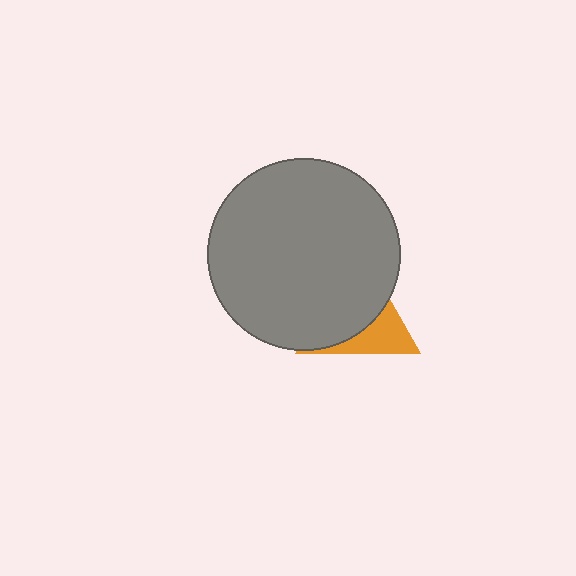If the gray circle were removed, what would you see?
You would see the complete orange triangle.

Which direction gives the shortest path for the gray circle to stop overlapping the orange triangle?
Moving toward the upper-left gives the shortest separation.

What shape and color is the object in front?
The object in front is a gray circle.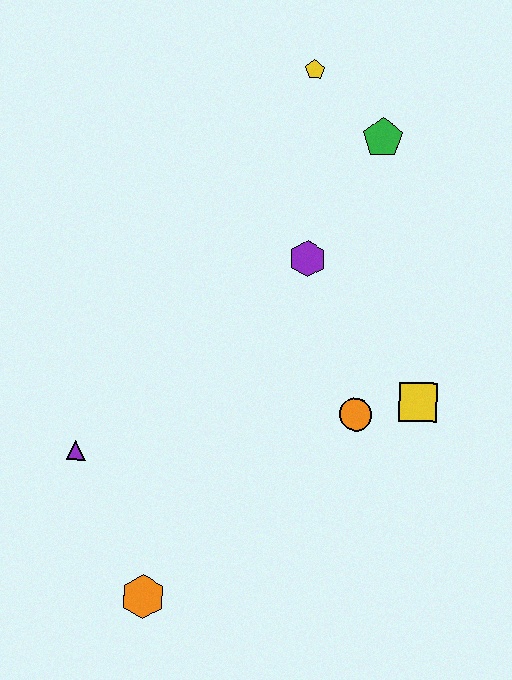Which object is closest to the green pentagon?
The yellow pentagon is closest to the green pentagon.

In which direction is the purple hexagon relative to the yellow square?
The purple hexagon is above the yellow square.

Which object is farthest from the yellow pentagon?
The orange hexagon is farthest from the yellow pentagon.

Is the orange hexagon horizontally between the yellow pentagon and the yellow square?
No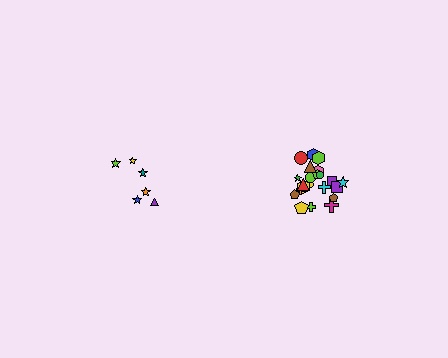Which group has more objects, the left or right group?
The right group.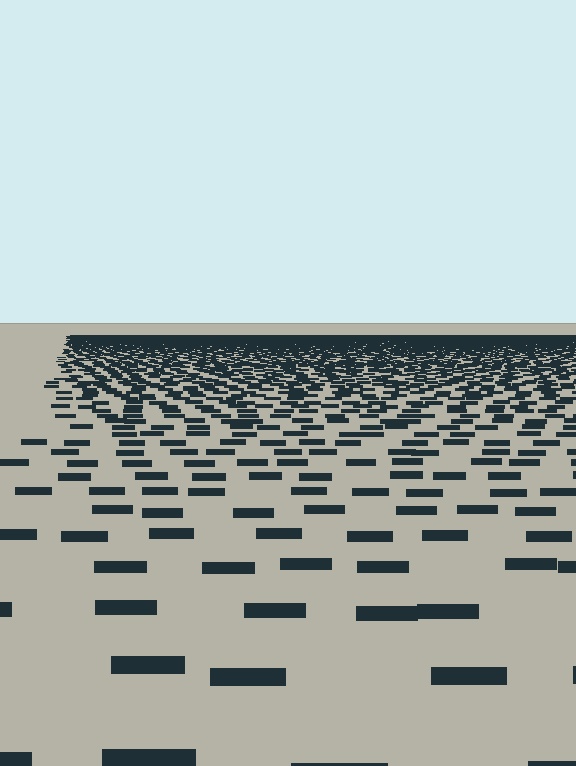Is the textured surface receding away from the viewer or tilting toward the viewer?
The surface is receding away from the viewer. Texture elements get smaller and denser toward the top.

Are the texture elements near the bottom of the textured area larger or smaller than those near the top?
Larger. Near the bottom, elements are closer to the viewer and appear at a bigger on-screen size.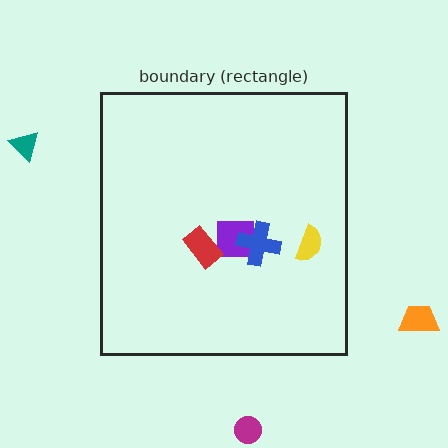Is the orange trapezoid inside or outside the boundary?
Outside.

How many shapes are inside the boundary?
4 inside, 3 outside.